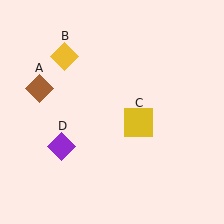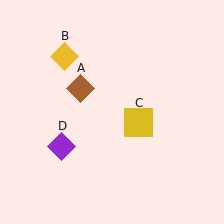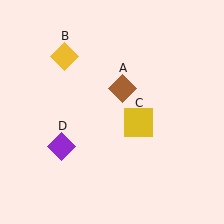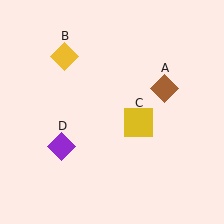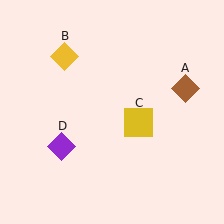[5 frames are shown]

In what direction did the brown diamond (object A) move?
The brown diamond (object A) moved right.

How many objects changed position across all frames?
1 object changed position: brown diamond (object A).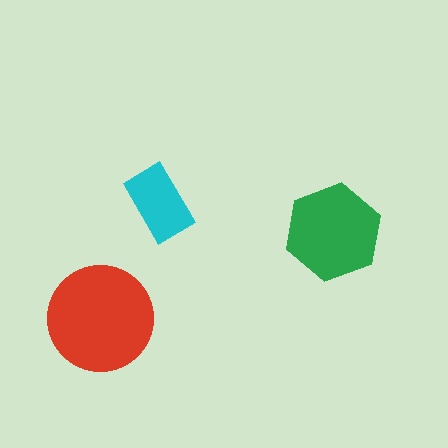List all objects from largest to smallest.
The red circle, the green hexagon, the cyan rectangle.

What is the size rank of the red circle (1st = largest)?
1st.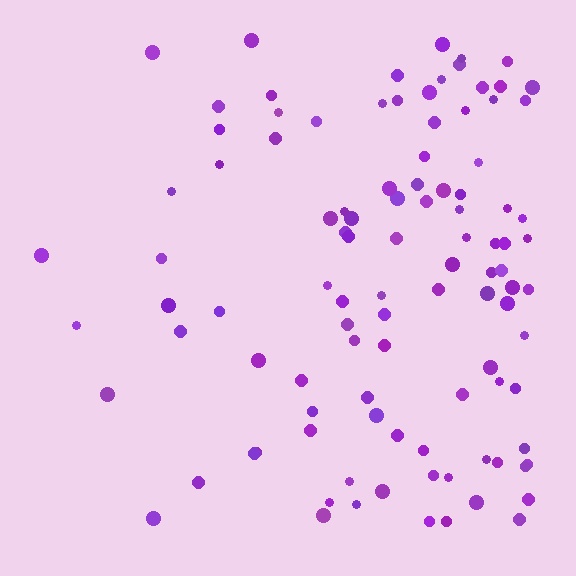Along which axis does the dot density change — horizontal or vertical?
Horizontal.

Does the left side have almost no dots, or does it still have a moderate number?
Still a moderate number, just noticeably fewer than the right.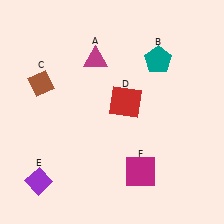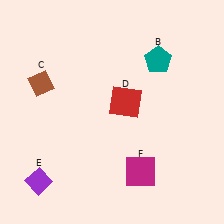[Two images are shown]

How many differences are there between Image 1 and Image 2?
There is 1 difference between the two images.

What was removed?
The magenta triangle (A) was removed in Image 2.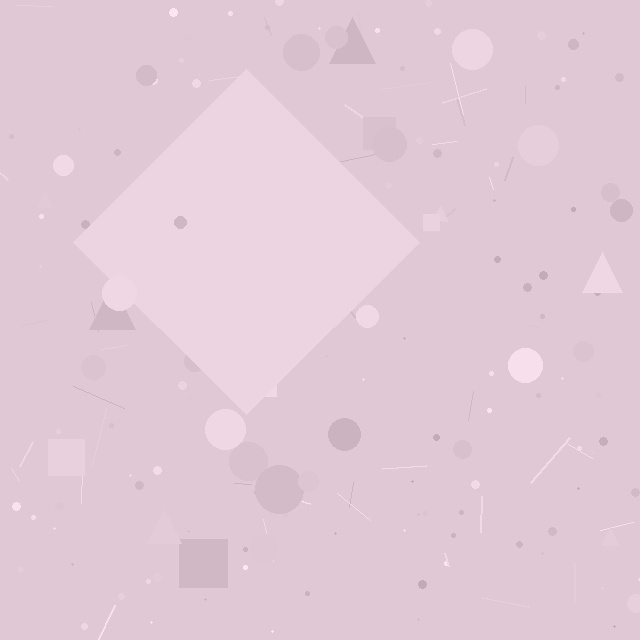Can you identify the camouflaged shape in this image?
The camouflaged shape is a diamond.